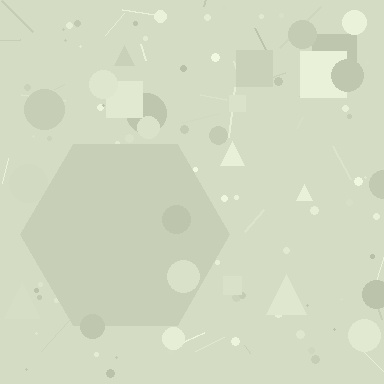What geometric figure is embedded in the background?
A hexagon is embedded in the background.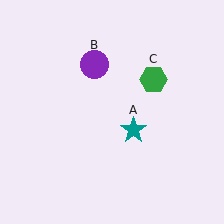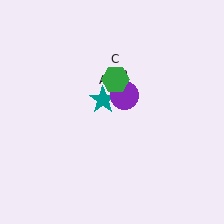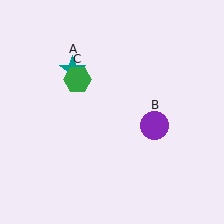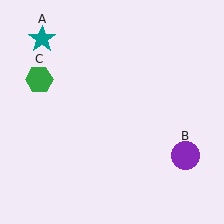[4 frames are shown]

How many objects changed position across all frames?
3 objects changed position: teal star (object A), purple circle (object B), green hexagon (object C).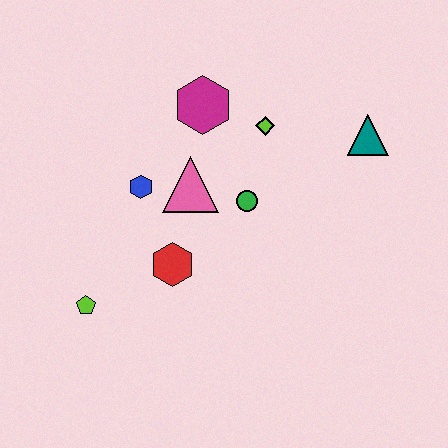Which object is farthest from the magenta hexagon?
The lime pentagon is farthest from the magenta hexagon.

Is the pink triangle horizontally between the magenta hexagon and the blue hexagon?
Yes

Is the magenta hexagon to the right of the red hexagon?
Yes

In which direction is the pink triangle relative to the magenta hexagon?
The pink triangle is below the magenta hexagon.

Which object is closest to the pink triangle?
The blue hexagon is closest to the pink triangle.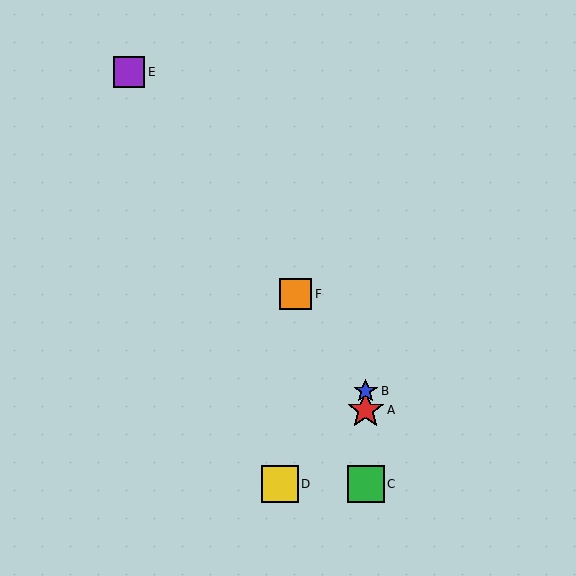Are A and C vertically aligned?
Yes, both are at x≈366.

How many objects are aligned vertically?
3 objects (A, B, C) are aligned vertically.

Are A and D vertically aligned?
No, A is at x≈366 and D is at x≈280.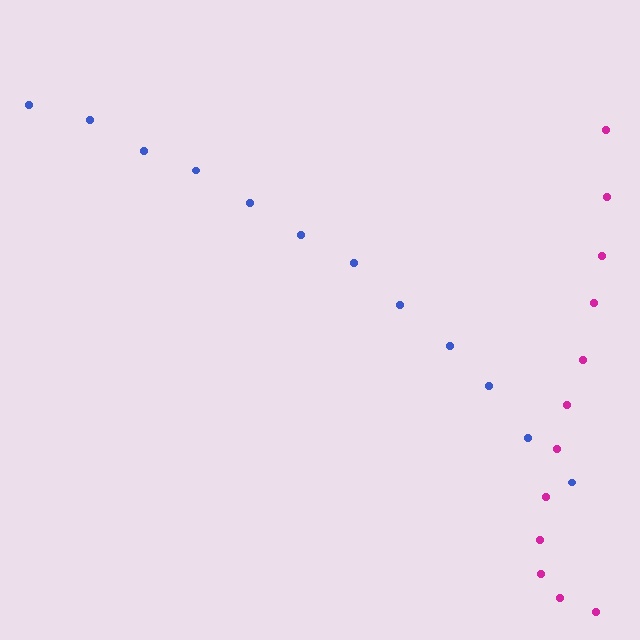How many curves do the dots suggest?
There are 2 distinct paths.